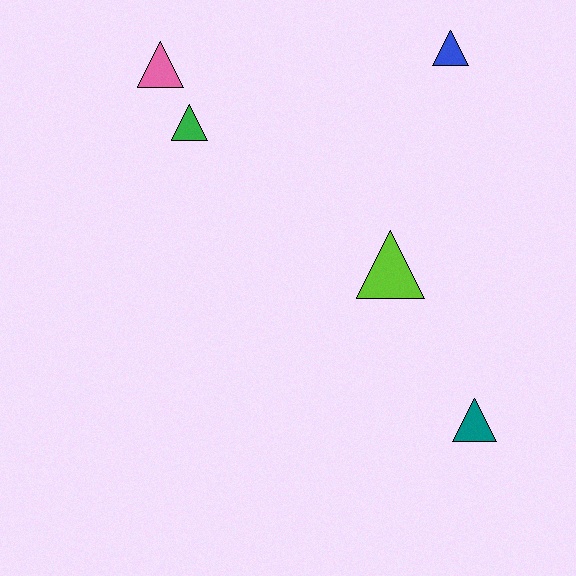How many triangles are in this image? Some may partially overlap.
There are 5 triangles.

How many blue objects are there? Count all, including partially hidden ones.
There is 1 blue object.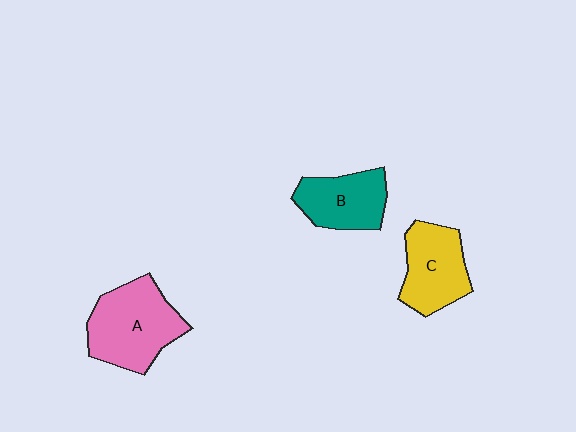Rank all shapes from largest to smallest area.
From largest to smallest: A (pink), C (yellow), B (teal).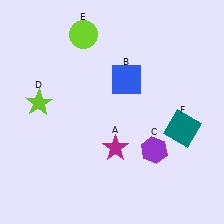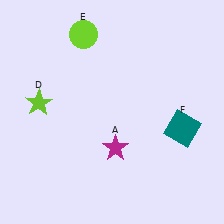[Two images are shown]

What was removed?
The blue square (B), the purple hexagon (C) were removed in Image 2.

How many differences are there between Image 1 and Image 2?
There are 2 differences between the two images.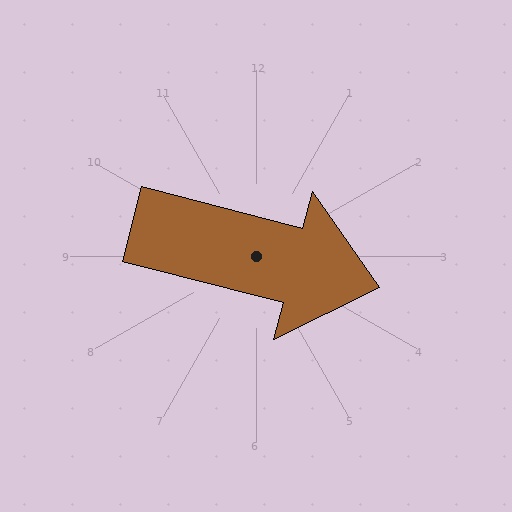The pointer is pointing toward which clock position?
Roughly 3 o'clock.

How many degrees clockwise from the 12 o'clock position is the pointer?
Approximately 104 degrees.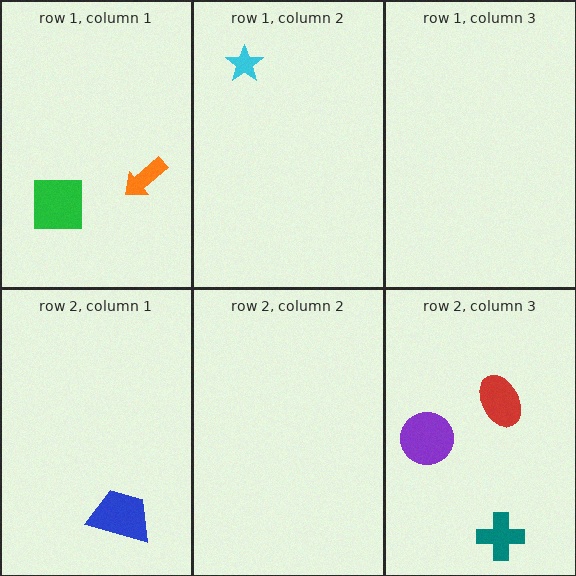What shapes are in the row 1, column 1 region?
The green square, the orange arrow.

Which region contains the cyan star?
The row 1, column 2 region.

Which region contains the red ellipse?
The row 2, column 3 region.